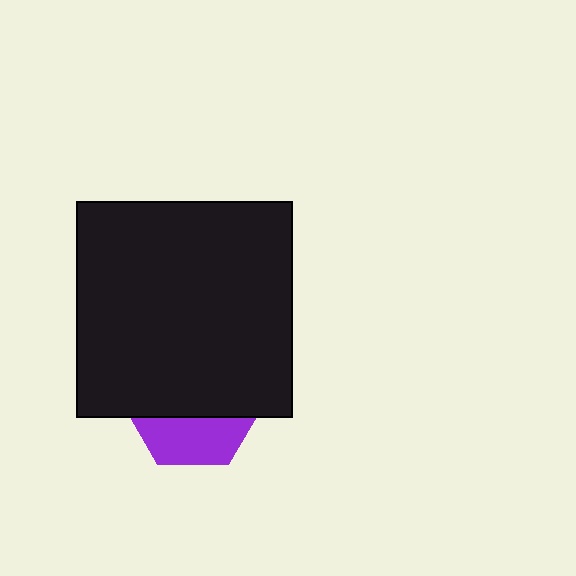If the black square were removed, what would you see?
You would see the complete purple hexagon.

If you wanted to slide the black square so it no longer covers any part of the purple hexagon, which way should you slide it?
Slide it up — that is the most direct way to separate the two shapes.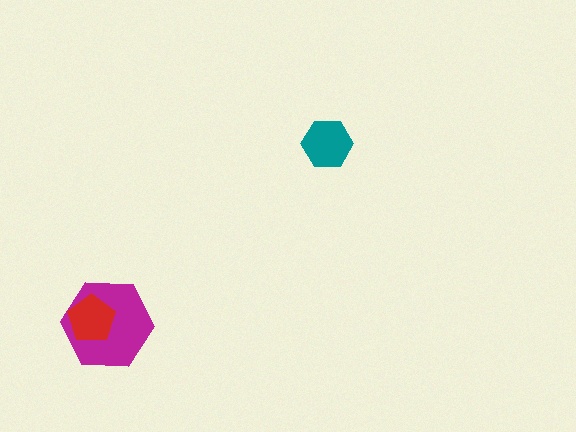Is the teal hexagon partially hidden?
No, no other shape covers it.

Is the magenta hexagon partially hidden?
Yes, it is partially covered by another shape.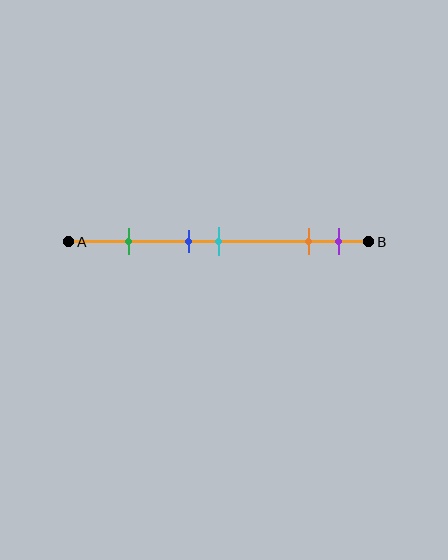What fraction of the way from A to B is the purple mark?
The purple mark is approximately 90% (0.9) of the way from A to B.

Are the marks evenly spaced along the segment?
No, the marks are not evenly spaced.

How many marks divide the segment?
There are 5 marks dividing the segment.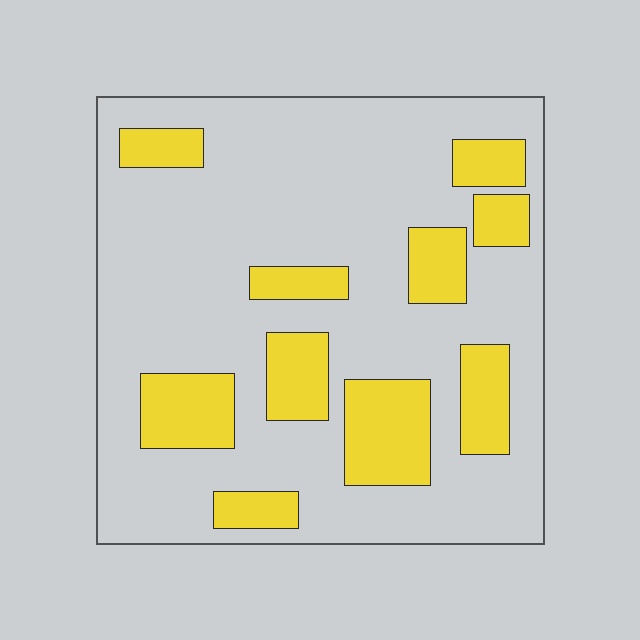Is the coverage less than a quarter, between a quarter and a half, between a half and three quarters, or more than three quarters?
Less than a quarter.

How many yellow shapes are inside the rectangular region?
10.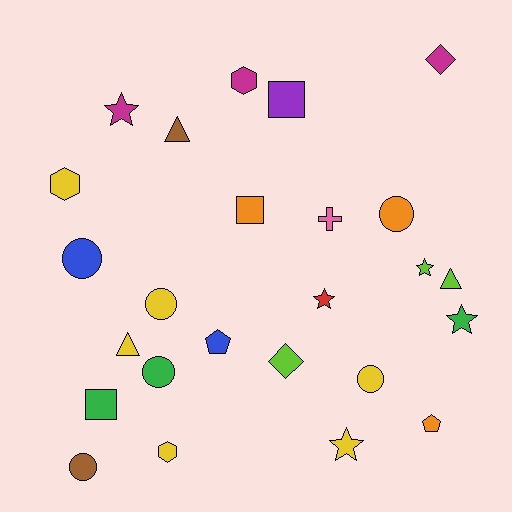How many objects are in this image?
There are 25 objects.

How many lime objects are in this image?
There are 3 lime objects.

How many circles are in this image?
There are 6 circles.